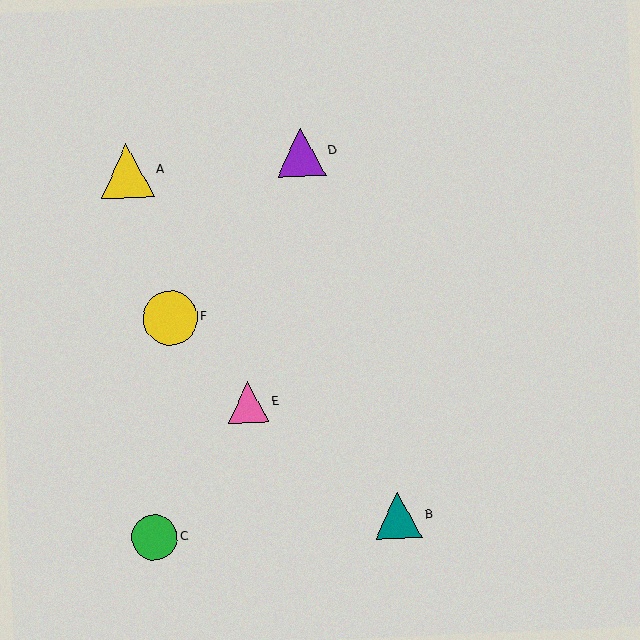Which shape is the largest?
The yellow circle (labeled F) is the largest.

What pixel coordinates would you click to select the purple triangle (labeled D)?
Click at (301, 152) to select the purple triangle D.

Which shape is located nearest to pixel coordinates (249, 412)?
The pink triangle (labeled E) at (248, 402) is nearest to that location.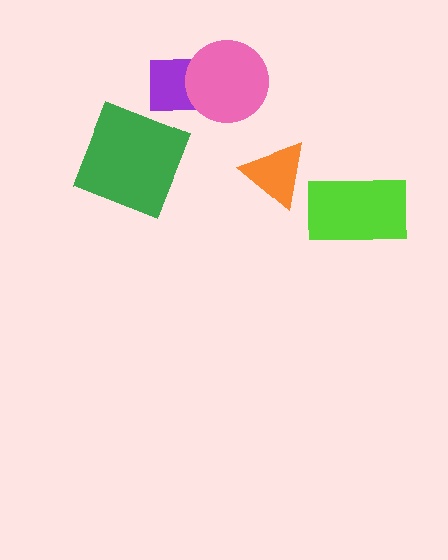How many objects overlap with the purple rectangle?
1 object overlaps with the purple rectangle.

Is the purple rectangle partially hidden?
Yes, it is partially covered by another shape.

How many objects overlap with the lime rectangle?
0 objects overlap with the lime rectangle.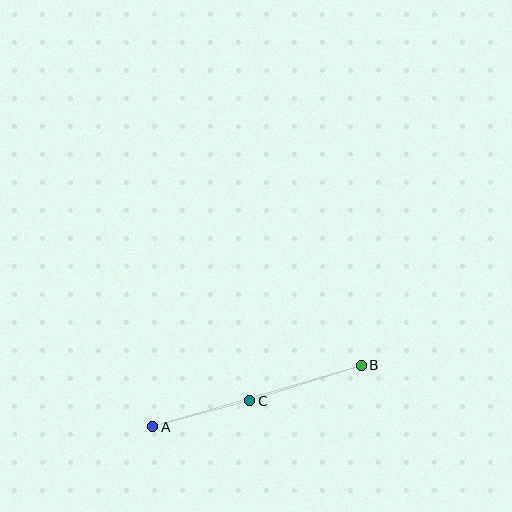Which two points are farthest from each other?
Points A and B are farthest from each other.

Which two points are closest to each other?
Points A and C are closest to each other.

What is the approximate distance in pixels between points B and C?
The distance between B and C is approximately 117 pixels.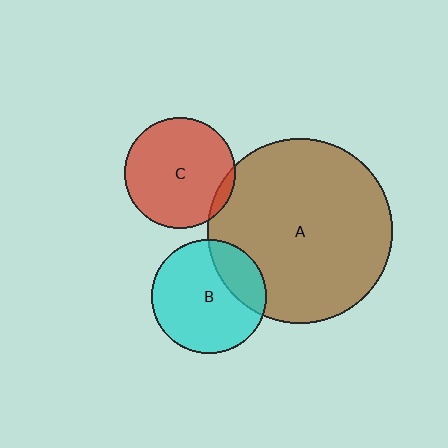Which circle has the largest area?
Circle A (brown).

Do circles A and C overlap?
Yes.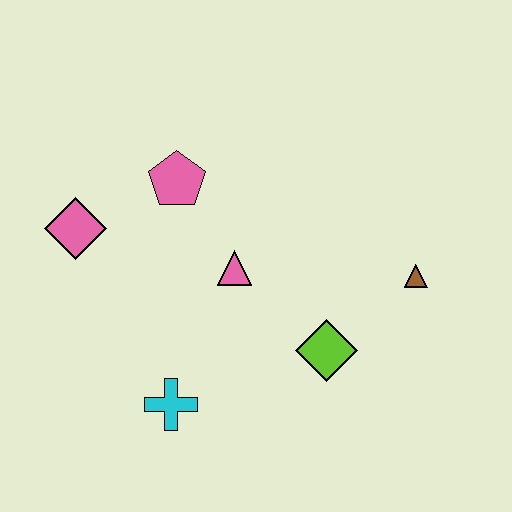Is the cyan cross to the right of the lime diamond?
No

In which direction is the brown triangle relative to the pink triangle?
The brown triangle is to the right of the pink triangle.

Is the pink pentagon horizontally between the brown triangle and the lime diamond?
No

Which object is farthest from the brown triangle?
The pink diamond is farthest from the brown triangle.